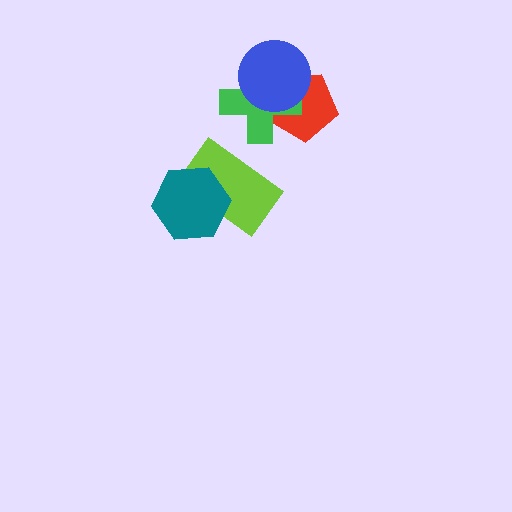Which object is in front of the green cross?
The blue circle is in front of the green cross.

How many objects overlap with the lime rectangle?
1 object overlaps with the lime rectangle.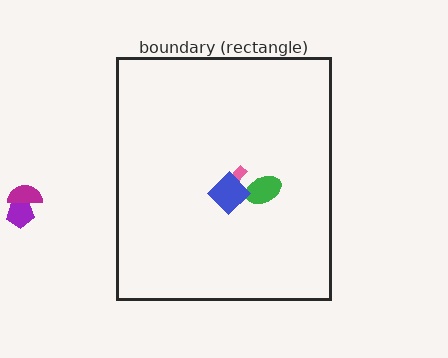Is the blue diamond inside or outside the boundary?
Inside.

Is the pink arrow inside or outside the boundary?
Inside.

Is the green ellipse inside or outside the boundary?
Inside.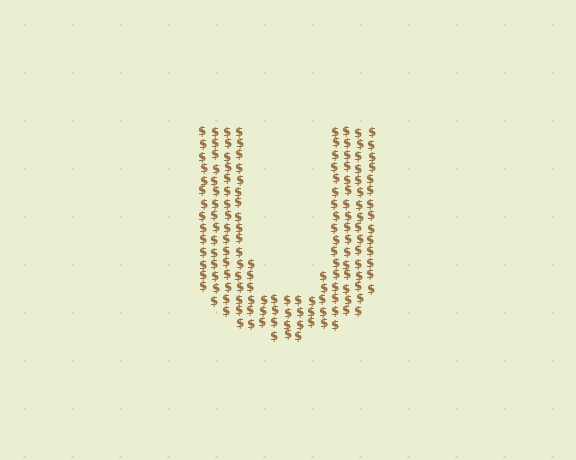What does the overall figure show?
The overall figure shows the letter U.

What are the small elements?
The small elements are dollar signs.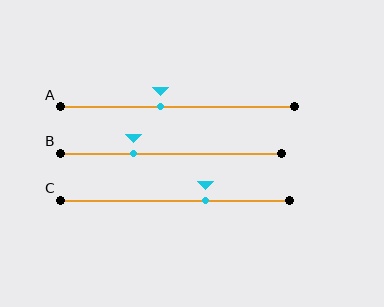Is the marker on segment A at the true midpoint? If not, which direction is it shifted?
No, the marker on segment A is shifted to the left by about 7% of the segment length.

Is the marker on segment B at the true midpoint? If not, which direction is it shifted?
No, the marker on segment B is shifted to the left by about 17% of the segment length.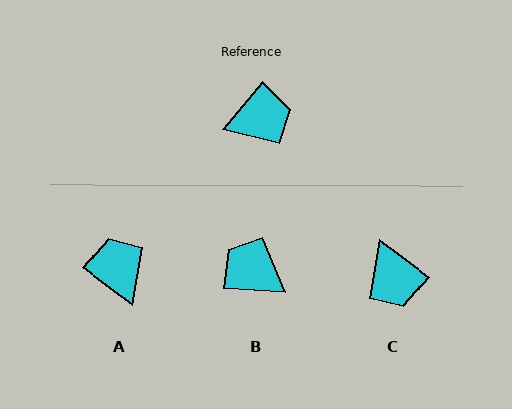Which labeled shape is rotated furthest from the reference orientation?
B, about 127 degrees away.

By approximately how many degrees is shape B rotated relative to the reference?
Approximately 127 degrees counter-clockwise.